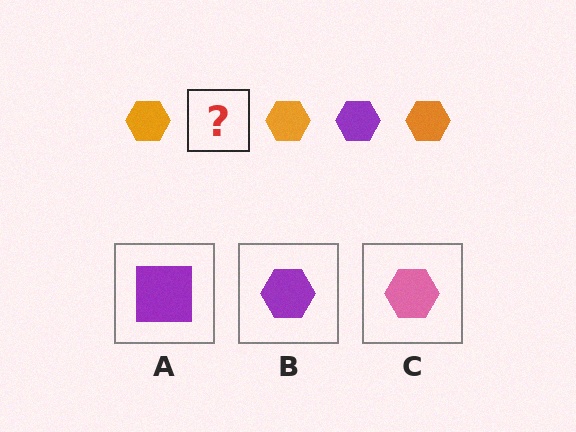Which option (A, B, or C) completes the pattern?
B.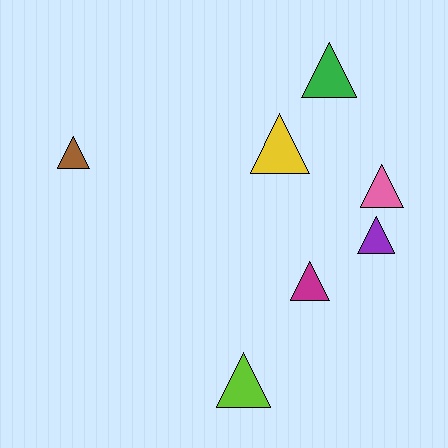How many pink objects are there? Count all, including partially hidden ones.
There is 1 pink object.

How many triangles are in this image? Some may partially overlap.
There are 7 triangles.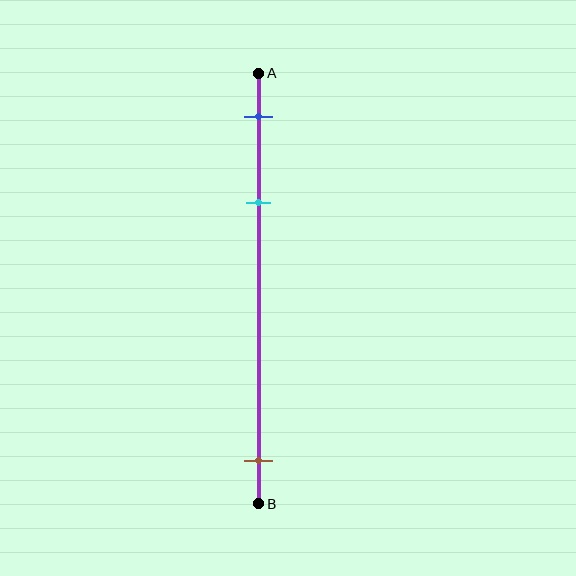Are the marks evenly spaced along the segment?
No, the marks are not evenly spaced.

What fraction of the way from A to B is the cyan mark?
The cyan mark is approximately 30% (0.3) of the way from A to B.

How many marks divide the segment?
There are 3 marks dividing the segment.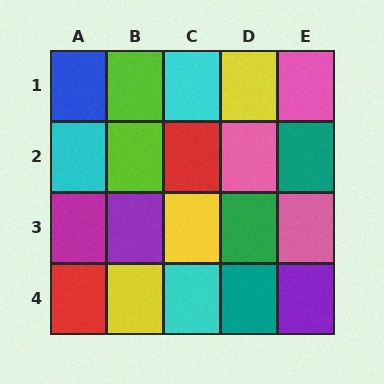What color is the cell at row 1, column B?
Lime.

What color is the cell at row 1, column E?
Pink.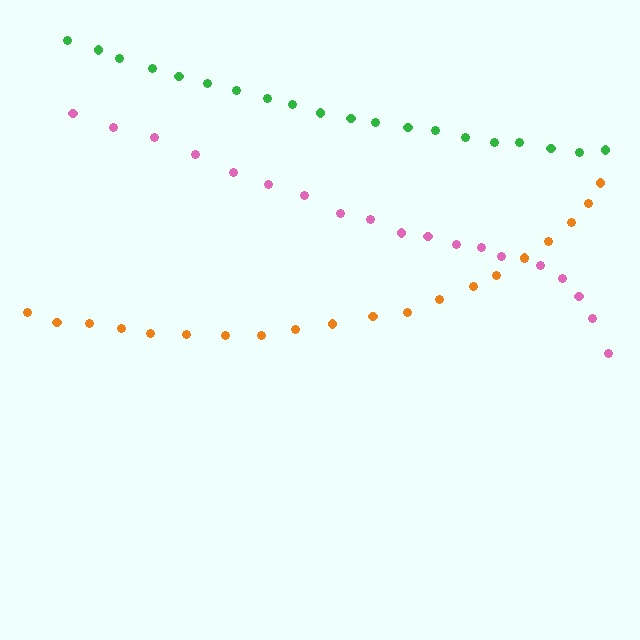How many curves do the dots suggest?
There are 3 distinct paths.